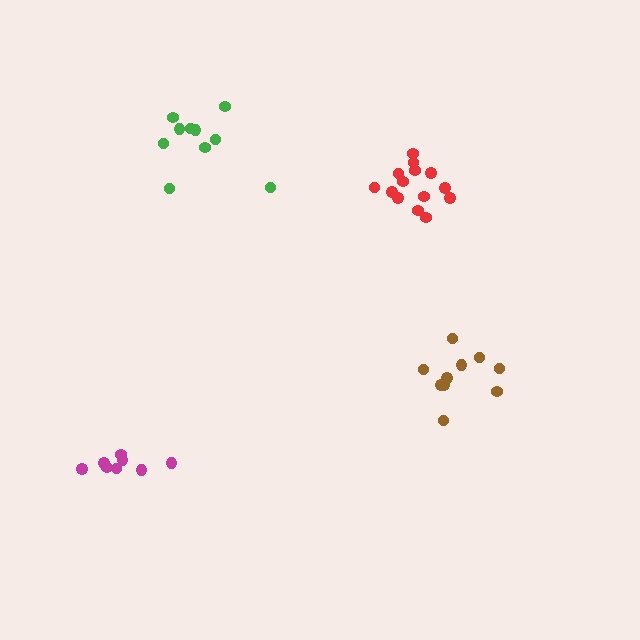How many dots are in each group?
Group 1: 10 dots, Group 2: 10 dots, Group 3: 8 dots, Group 4: 14 dots (42 total).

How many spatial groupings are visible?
There are 4 spatial groupings.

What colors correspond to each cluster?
The clusters are colored: green, brown, magenta, red.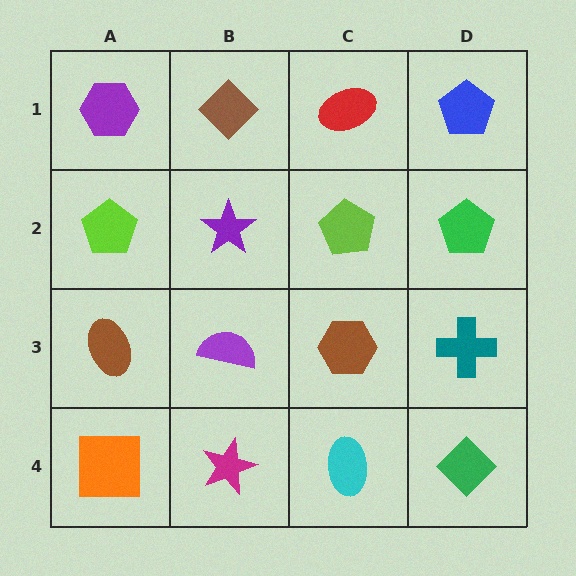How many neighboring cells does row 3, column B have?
4.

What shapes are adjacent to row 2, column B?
A brown diamond (row 1, column B), a purple semicircle (row 3, column B), a lime pentagon (row 2, column A), a lime pentagon (row 2, column C).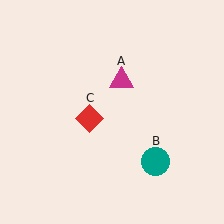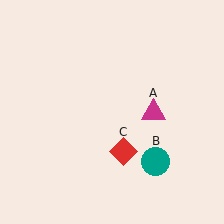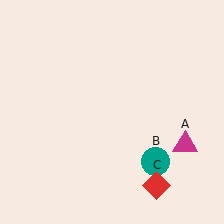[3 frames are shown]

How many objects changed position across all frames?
2 objects changed position: magenta triangle (object A), red diamond (object C).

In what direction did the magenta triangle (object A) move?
The magenta triangle (object A) moved down and to the right.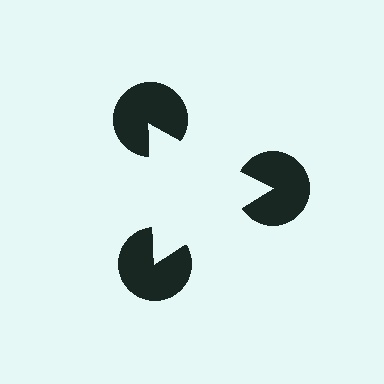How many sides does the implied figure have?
3 sides.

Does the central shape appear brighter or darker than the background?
It typically appears slightly brighter than the background, even though no actual brightness change is drawn.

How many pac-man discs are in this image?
There are 3 — one at each vertex of the illusory triangle.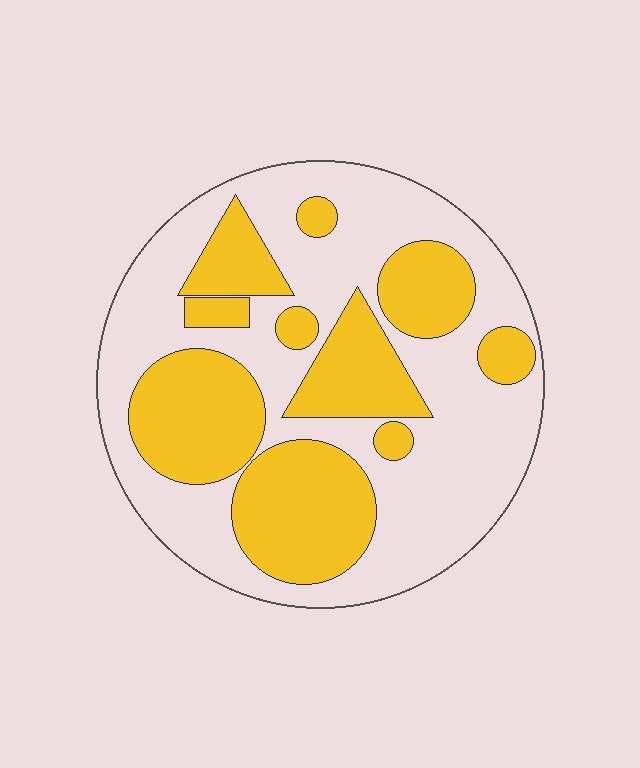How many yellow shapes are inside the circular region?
10.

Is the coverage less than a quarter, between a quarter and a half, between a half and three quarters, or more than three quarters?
Between a quarter and a half.